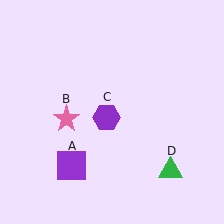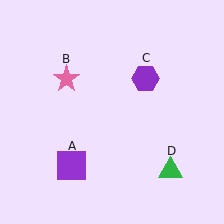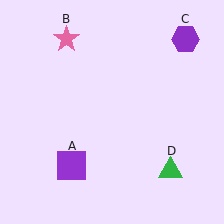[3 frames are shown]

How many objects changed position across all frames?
2 objects changed position: pink star (object B), purple hexagon (object C).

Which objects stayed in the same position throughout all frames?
Purple square (object A) and green triangle (object D) remained stationary.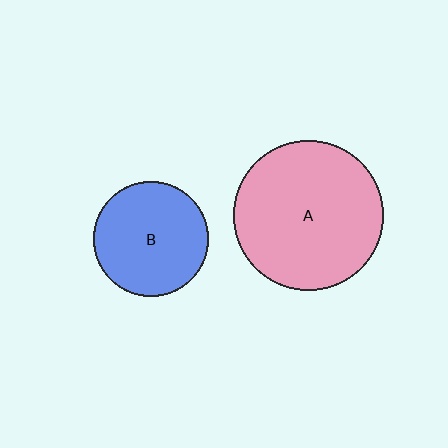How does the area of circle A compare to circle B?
Approximately 1.7 times.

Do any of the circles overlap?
No, none of the circles overlap.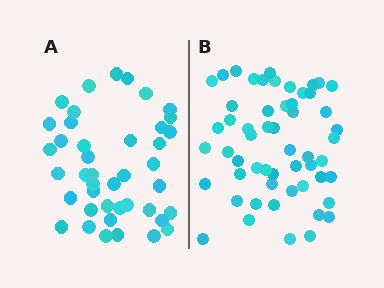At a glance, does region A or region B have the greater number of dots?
Region B (the right region) has more dots.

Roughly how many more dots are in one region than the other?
Region B has approximately 15 more dots than region A.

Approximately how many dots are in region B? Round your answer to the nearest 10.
About 60 dots. (The exact count is 55, which rounds to 60.)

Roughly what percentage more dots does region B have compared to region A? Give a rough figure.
About 30% more.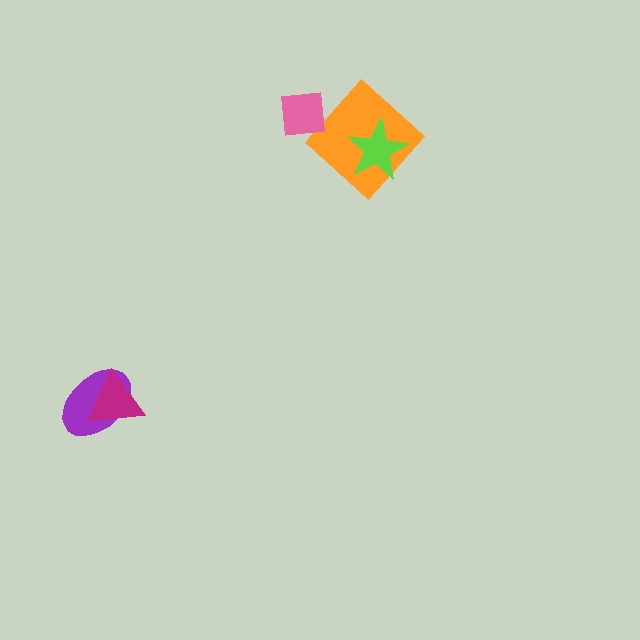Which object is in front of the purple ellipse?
The magenta triangle is in front of the purple ellipse.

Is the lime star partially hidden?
No, no other shape covers it.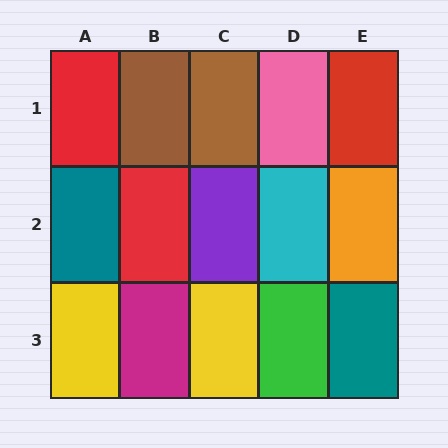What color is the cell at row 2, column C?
Purple.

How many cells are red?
3 cells are red.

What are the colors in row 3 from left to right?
Yellow, magenta, yellow, green, teal.